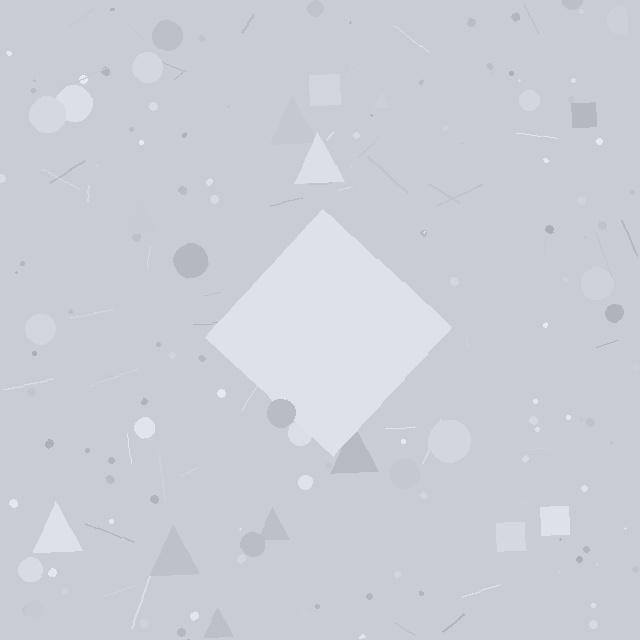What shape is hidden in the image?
A diamond is hidden in the image.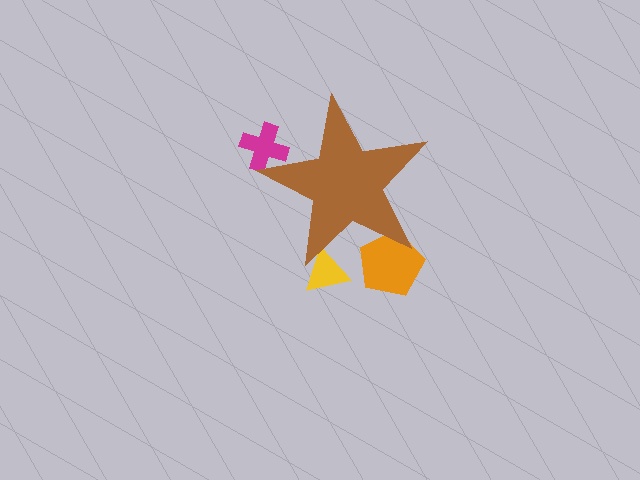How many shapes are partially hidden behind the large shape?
3 shapes are partially hidden.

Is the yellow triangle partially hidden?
Yes, the yellow triangle is partially hidden behind the brown star.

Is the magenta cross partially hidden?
Yes, the magenta cross is partially hidden behind the brown star.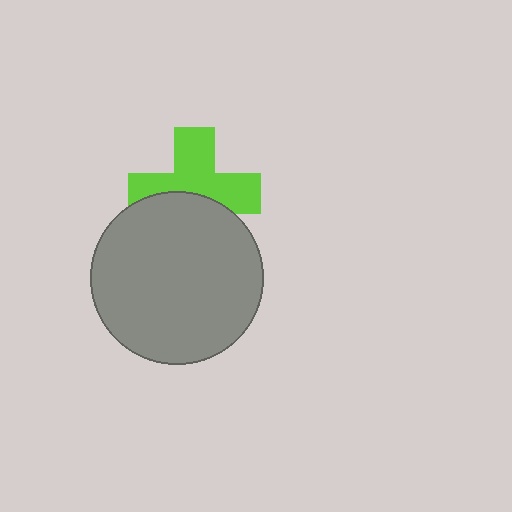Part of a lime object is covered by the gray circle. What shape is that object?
It is a cross.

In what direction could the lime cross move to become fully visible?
The lime cross could move up. That would shift it out from behind the gray circle entirely.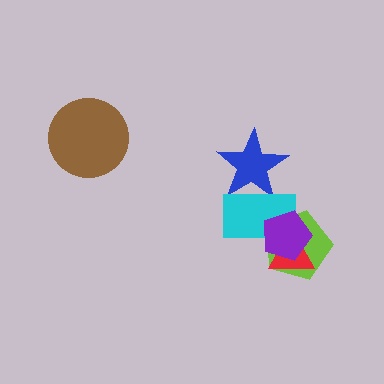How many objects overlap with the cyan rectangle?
4 objects overlap with the cyan rectangle.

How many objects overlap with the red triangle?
3 objects overlap with the red triangle.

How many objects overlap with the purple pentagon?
3 objects overlap with the purple pentagon.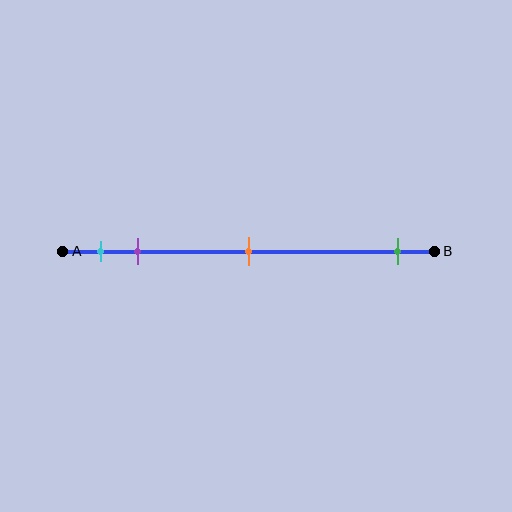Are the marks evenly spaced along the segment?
No, the marks are not evenly spaced.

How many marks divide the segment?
There are 4 marks dividing the segment.